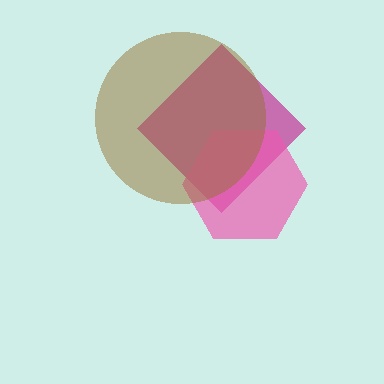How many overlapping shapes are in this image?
There are 3 overlapping shapes in the image.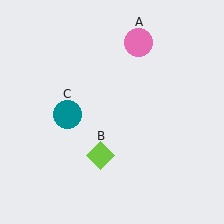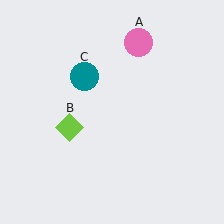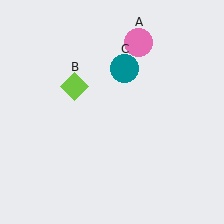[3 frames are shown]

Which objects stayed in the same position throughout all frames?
Pink circle (object A) remained stationary.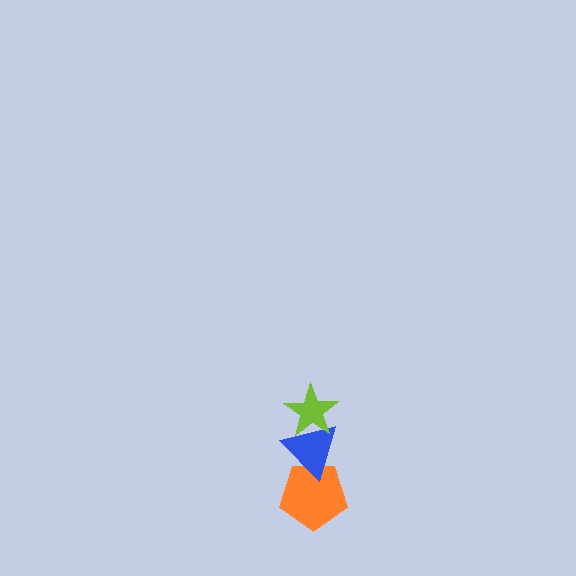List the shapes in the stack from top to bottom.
From top to bottom: the lime star, the blue triangle, the orange pentagon.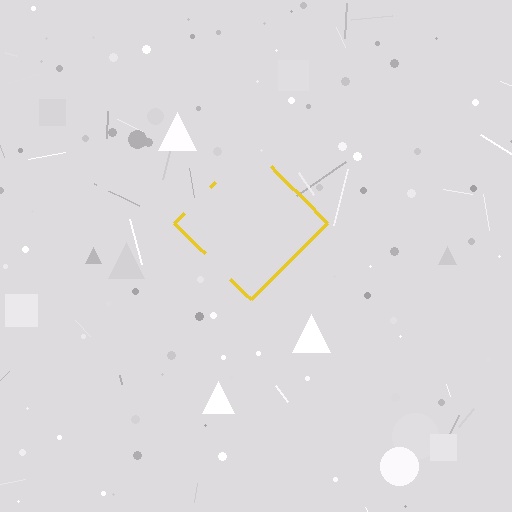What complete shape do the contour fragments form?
The contour fragments form a diamond.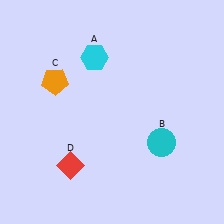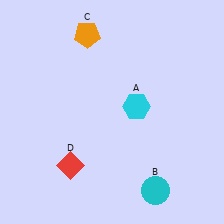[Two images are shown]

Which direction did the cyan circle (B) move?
The cyan circle (B) moved down.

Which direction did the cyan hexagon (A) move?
The cyan hexagon (A) moved down.